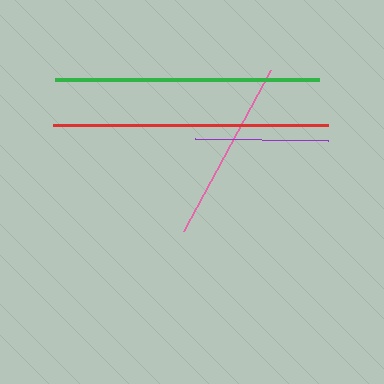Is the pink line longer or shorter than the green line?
The green line is longer than the pink line.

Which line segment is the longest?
The red line is the longest at approximately 275 pixels.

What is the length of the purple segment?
The purple segment is approximately 133 pixels long.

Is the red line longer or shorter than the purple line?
The red line is longer than the purple line.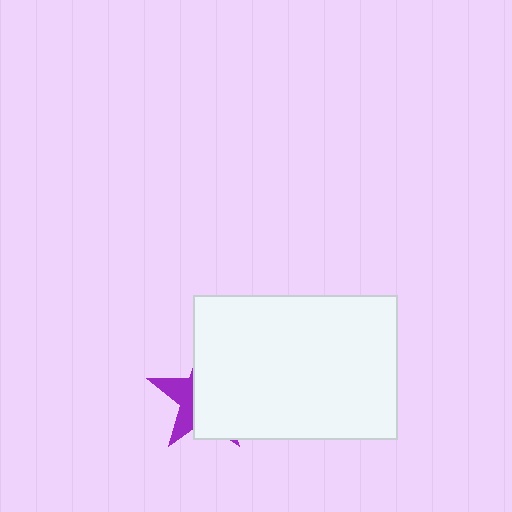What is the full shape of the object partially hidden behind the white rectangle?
The partially hidden object is a purple star.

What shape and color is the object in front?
The object in front is a white rectangle.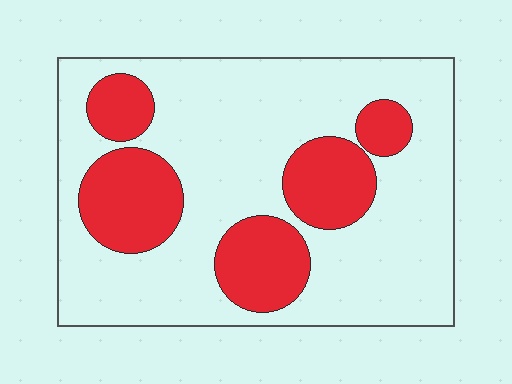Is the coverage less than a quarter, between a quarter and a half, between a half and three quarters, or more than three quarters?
Between a quarter and a half.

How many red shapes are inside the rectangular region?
5.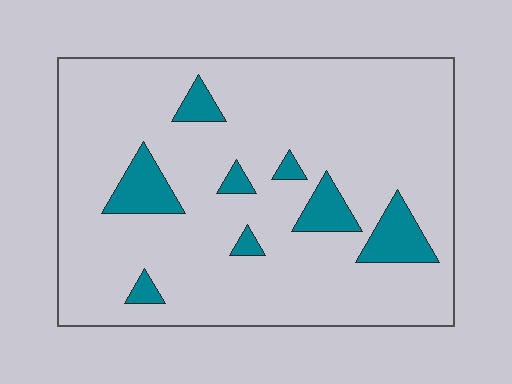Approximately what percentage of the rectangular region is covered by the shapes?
Approximately 10%.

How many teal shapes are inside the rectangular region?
8.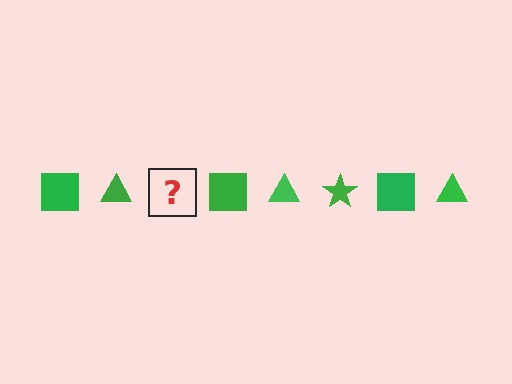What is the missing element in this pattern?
The missing element is a green star.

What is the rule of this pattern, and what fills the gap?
The rule is that the pattern cycles through square, triangle, star shapes in green. The gap should be filled with a green star.